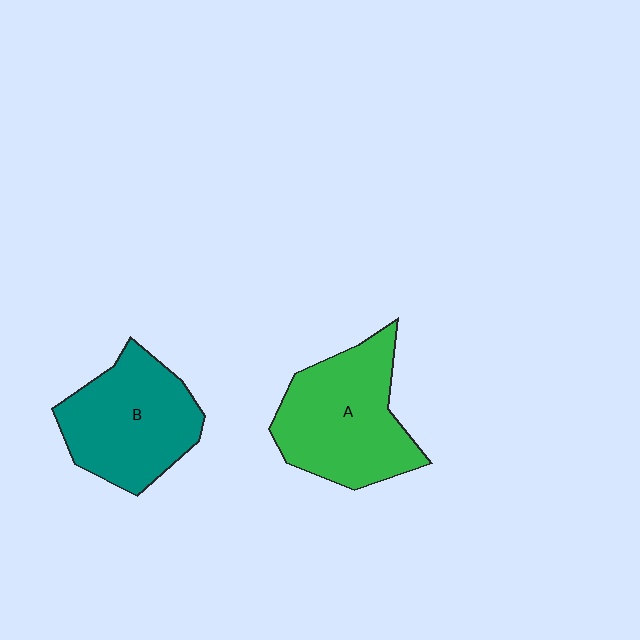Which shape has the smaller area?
Shape B (teal).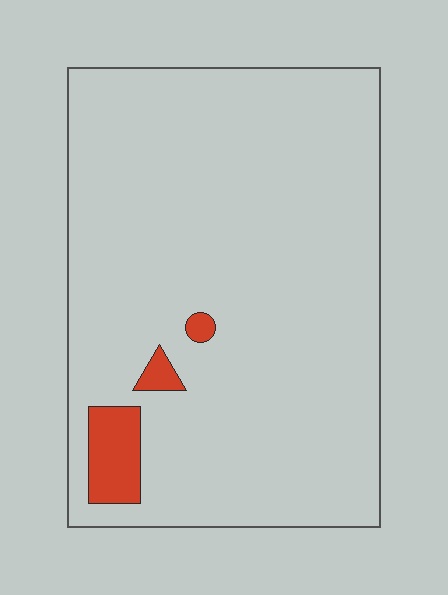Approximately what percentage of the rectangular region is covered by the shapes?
Approximately 5%.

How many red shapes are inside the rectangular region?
3.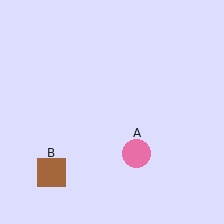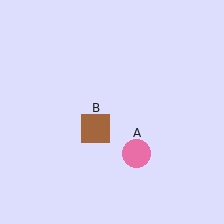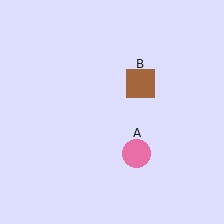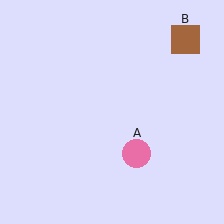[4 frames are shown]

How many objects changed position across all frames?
1 object changed position: brown square (object B).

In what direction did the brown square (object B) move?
The brown square (object B) moved up and to the right.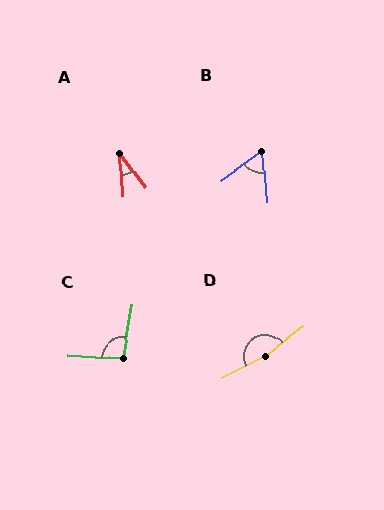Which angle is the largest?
D, at approximately 170 degrees.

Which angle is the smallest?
A, at approximately 35 degrees.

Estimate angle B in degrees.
Approximately 59 degrees.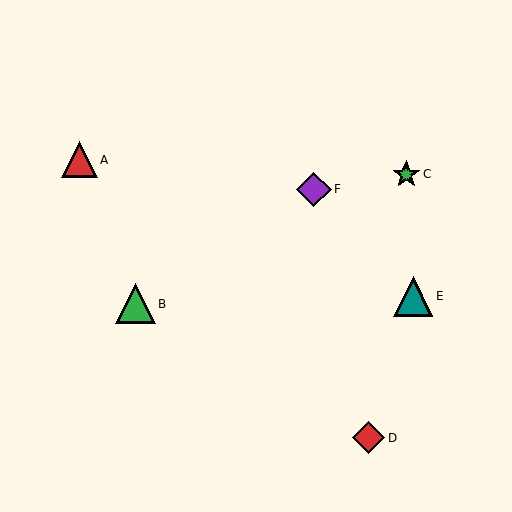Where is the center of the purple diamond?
The center of the purple diamond is at (314, 189).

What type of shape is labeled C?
Shape C is a green star.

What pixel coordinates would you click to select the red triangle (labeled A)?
Click at (79, 160) to select the red triangle A.